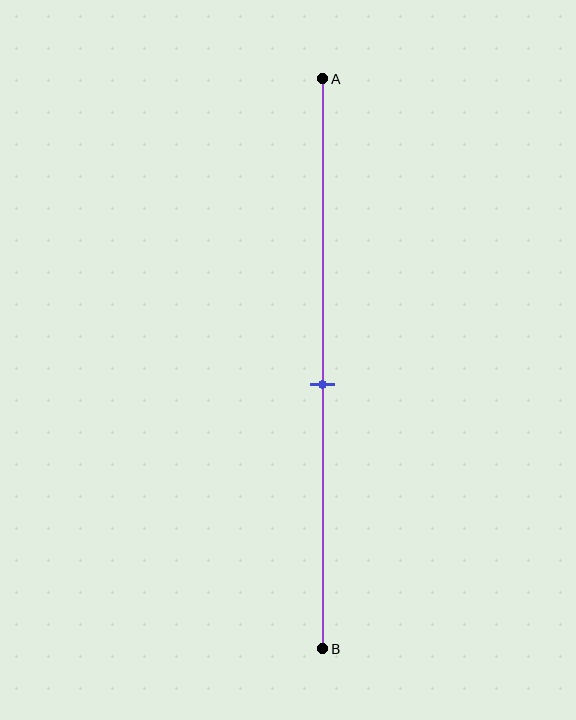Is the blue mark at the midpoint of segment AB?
No, the mark is at about 55% from A, not at the 50% midpoint.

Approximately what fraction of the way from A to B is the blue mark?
The blue mark is approximately 55% of the way from A to B.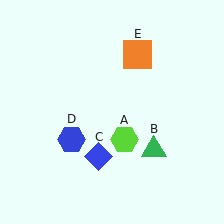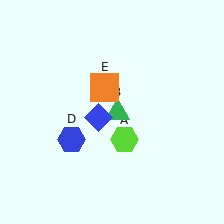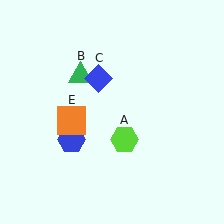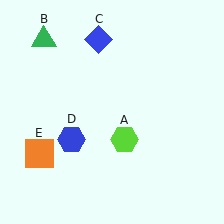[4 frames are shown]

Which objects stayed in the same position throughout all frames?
Lime hexagon (object A) and blue hexagon (object D) remained stationary.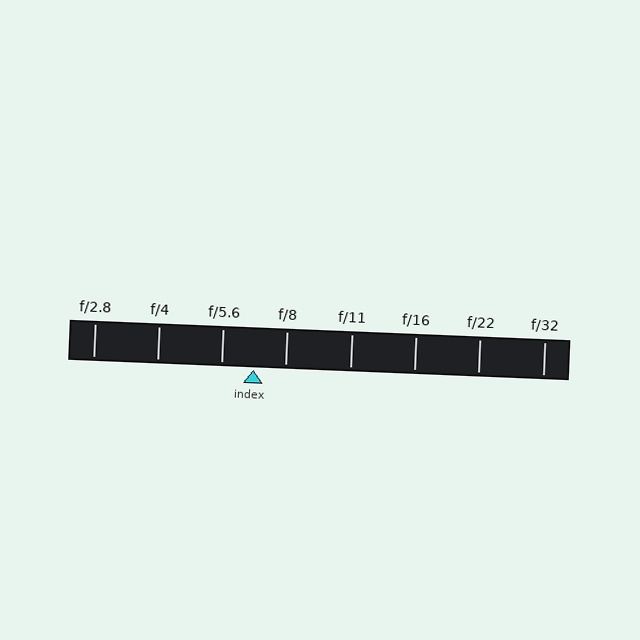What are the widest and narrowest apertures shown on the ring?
The widest aperture shown is f/2.8 and the narrowest is f/32.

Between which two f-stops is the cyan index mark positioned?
The index mark is between f/5.6 and f/8.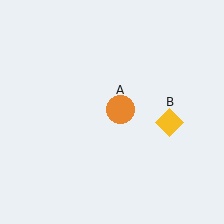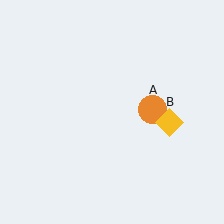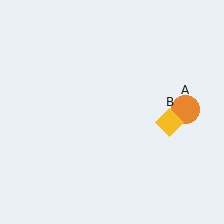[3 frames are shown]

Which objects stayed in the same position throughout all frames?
Yellow diamond (object B) remained stationary.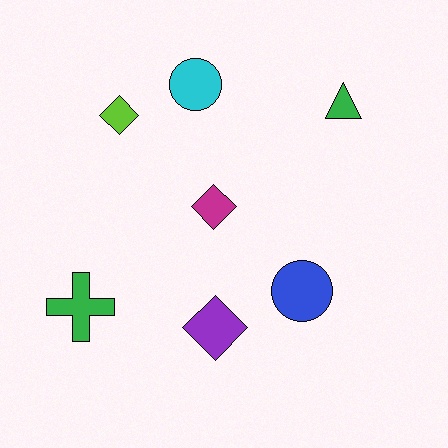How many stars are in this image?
There are no stars.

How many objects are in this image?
There are 7 objects.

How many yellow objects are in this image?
There are no yellow objects.